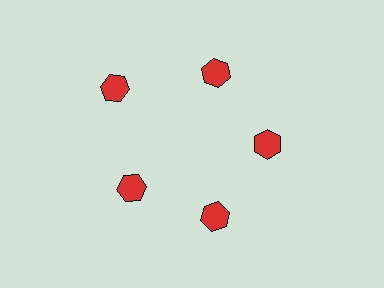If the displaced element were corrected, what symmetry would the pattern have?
It would have 5-fold rotational symmetry — the pattern would map onto itself every 72 degrees.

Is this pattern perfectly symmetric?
No. The 5 red hexagons are arranged in a ring, but one element near the 10 o'clock position is pushed outward from the center, breaking the 5-fold rotational symmetry.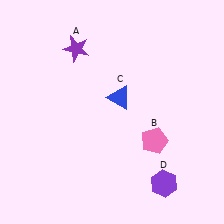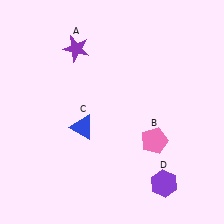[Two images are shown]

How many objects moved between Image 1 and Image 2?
1 object moved between the two images.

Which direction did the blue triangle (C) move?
The blue triangle (C) moved left.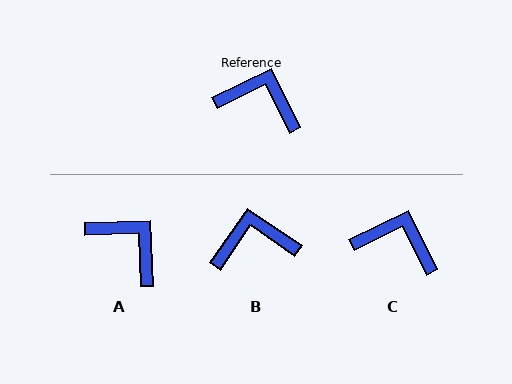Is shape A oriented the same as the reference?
No, it is off by about 24 degrees.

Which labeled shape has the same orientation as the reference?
C.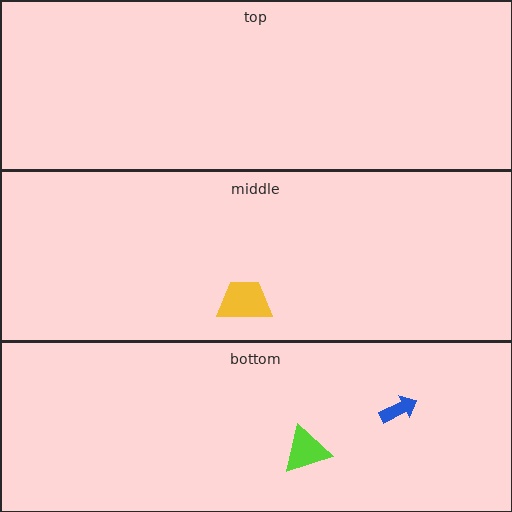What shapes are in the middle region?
The yellow trapezoid.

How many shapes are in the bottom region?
2.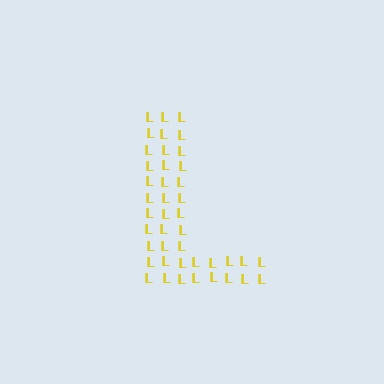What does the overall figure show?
The overall figure shows the letter L.